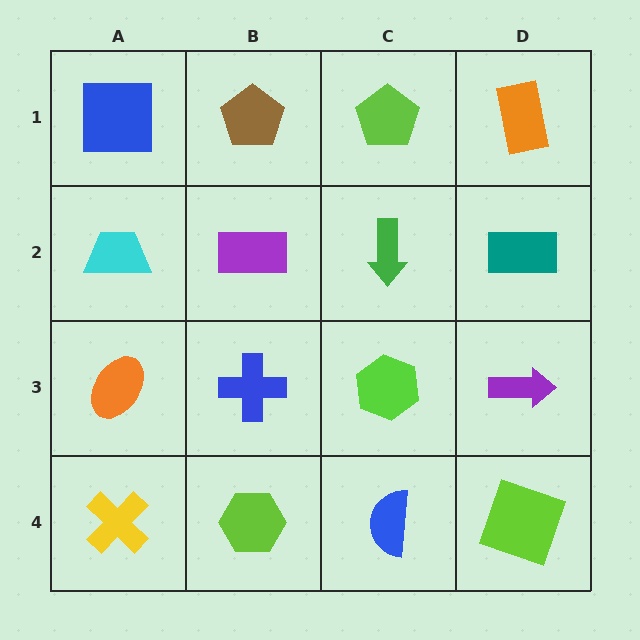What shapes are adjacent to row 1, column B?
A purple rectangle (row 2, column B), a blue square (row 1, column A), a lime pentagon (row 1, column C).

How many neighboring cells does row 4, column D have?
2.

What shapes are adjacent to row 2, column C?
A lime pentagon (row 1, column C), a lime hexagon (row 3, column C), a purple rectangle (row 2, column B), a teal rectangle (row 2, column D).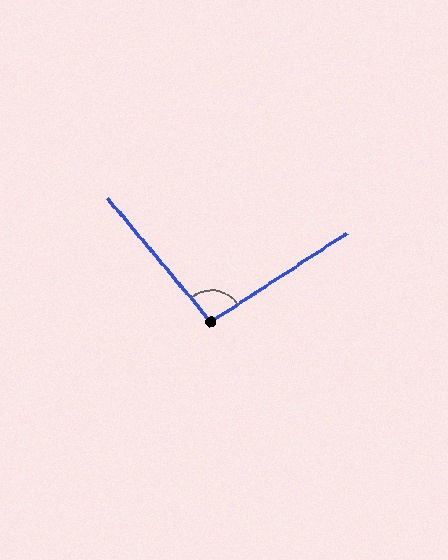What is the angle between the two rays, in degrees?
Approximately 97 degrees.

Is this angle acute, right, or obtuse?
It is obtuse.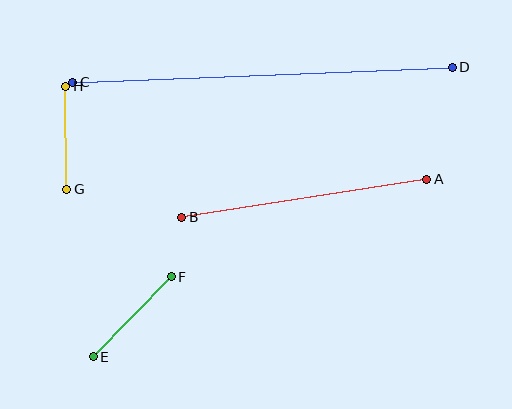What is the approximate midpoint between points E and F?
The midpoint is at approximately (132, 317) pixels.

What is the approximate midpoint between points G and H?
The midpoint is at approximately (66, 138) pixels.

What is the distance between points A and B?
The distance is approximately 248 pixels.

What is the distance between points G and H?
The distance is approximately 103 pixels.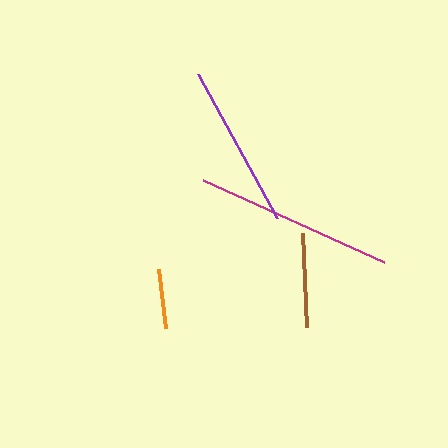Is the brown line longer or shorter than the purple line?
The purple line is longer than the brown line.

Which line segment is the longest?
The magenta line is the longest at approximately 199 pixels.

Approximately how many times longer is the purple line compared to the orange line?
The purple line is approximately 2.7 times the length of the orange line.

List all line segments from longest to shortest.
From longest to shortest: magenta, purple, brown, orange.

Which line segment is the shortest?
The orange line is the shortest at approximately 60 pixels.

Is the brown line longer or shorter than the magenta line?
The magenta line is longer than the brown line.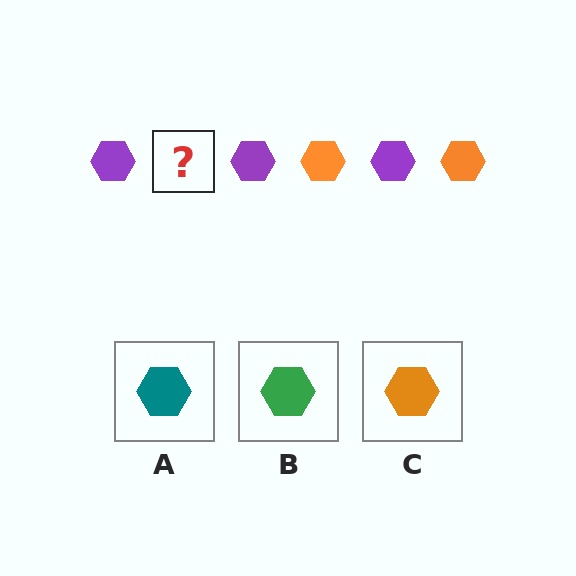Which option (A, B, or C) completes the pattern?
C.